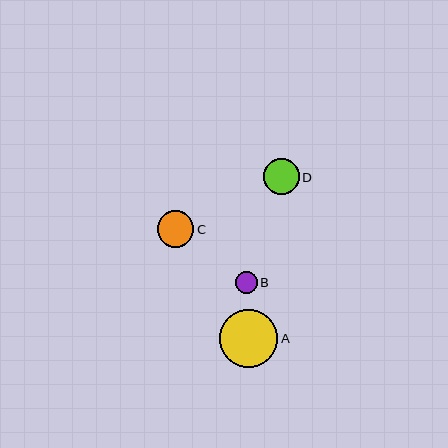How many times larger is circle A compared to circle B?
Circle A is approximately 2.6 times the size of circle B.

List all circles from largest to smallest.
From largest to smallest: A, C, D, B.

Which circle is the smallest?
Circle B is the smallest with a size of approximately 22 pixels.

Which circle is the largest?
Circle A is the largest with a size of approximately 58 pixels.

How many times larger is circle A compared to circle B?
Circle A is approximately 2.6 times the size of circle B.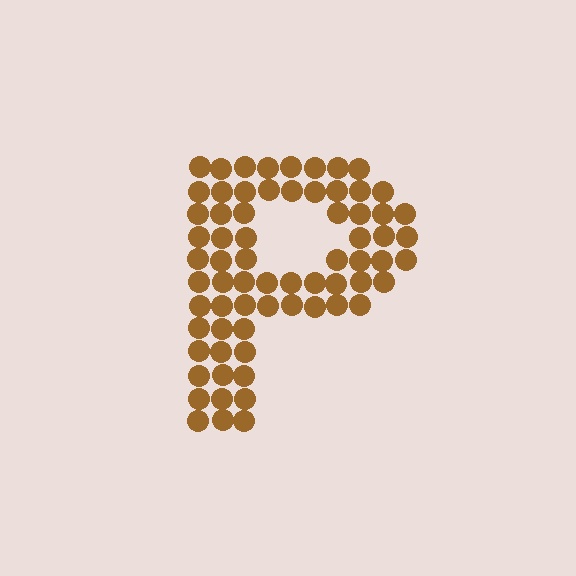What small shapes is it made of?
It is made of small circles.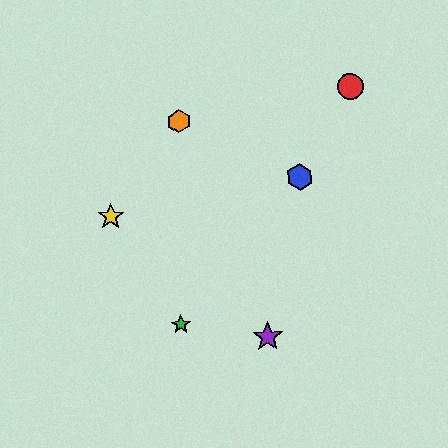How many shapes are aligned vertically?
2 shapes (the green star, the orange hexagon) are aligned vertically.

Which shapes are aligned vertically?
The green star, the orange hexagon are aligned vertically.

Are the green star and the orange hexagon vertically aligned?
Yes, both are at x≈181.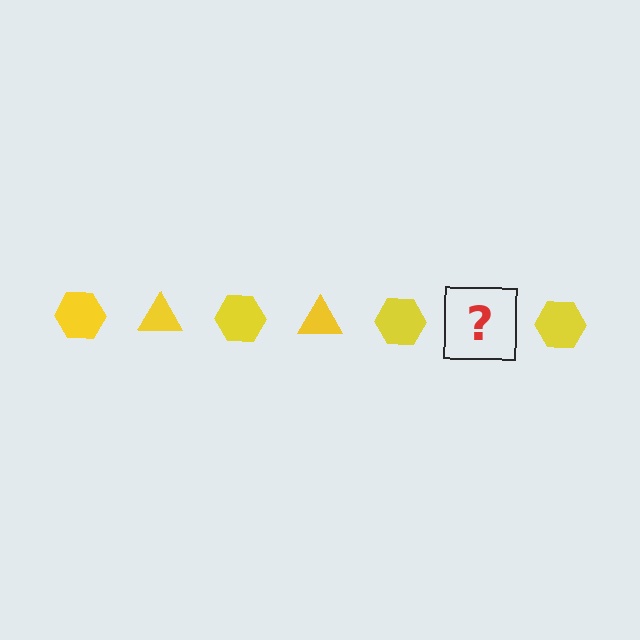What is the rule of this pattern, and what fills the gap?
The rule is that the pattern cycles through hexagon, triangle shapes in yellow. The gap should be filled with a yellow triangle.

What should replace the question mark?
The question mark should be replaced with a yellow triangle.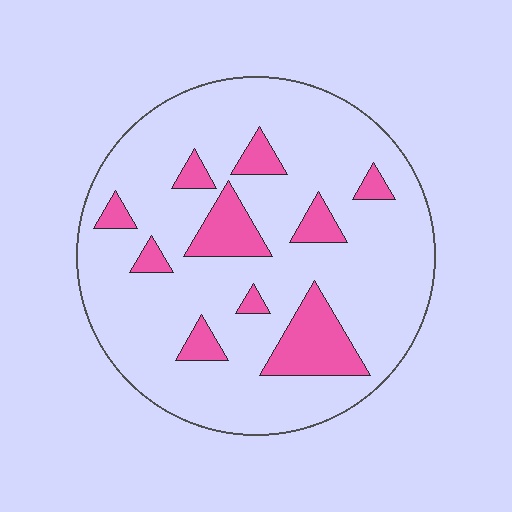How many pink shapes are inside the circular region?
10.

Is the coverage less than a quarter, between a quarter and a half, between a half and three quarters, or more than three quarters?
Less than a quarter.